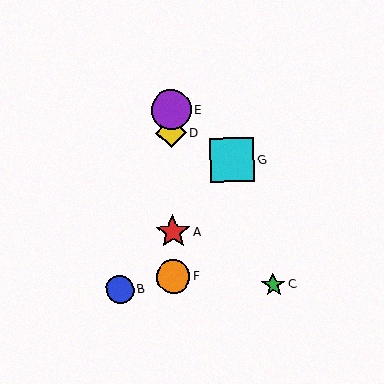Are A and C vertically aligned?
No, A is at x≈173 and C is at x≈273.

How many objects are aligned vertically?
4 objects (A, D, E, F) are aligned vertically.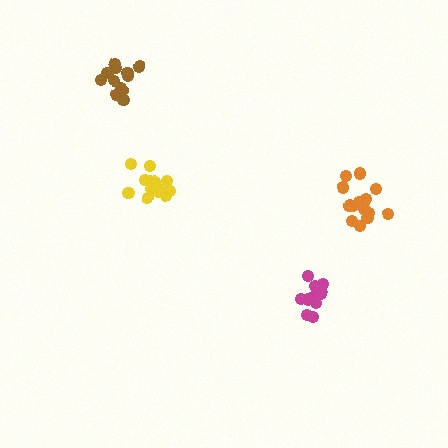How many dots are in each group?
Group 1: 12 dots, Group 2: 12 dots, Group 3: 17 dots, Group 4: 13 dots (54 total).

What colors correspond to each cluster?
The clusters are colored: brown, magenta, orange, yellow.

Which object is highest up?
The brown cluster is topmost.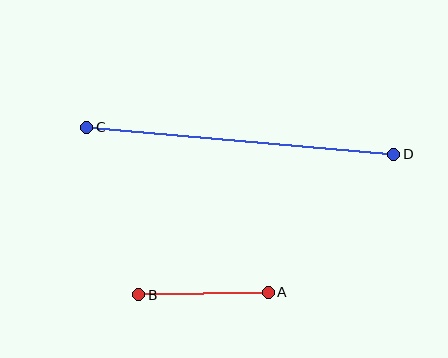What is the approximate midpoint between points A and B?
The midpoint is at approximately (203, 293) pixels.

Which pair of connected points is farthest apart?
Points C and D are farthest apart.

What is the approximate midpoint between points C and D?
The midpoint is at approximately (240, 141) pixels.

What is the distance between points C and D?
The distance is approximately 308 pixels.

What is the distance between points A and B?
The distance is approximately 130 pixels.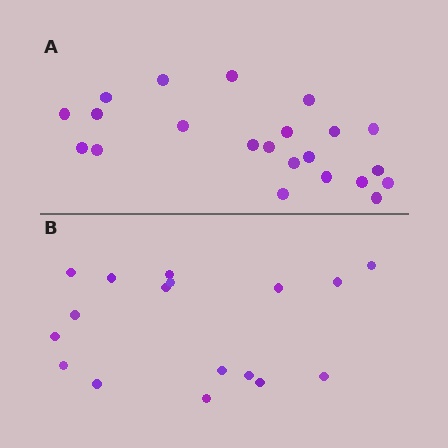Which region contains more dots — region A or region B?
Region A (the top region) has more dots.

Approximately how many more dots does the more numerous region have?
Region A has about 5 more dots than region B.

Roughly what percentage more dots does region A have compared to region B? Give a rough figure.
About 30% more.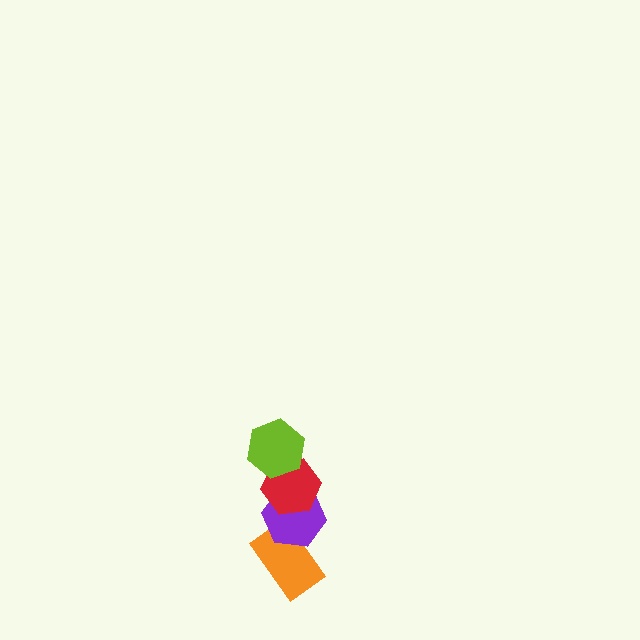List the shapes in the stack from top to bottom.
From top to bottom: the lime hexagon, the red hexagon, the purple hexagon, the orange rectangle.